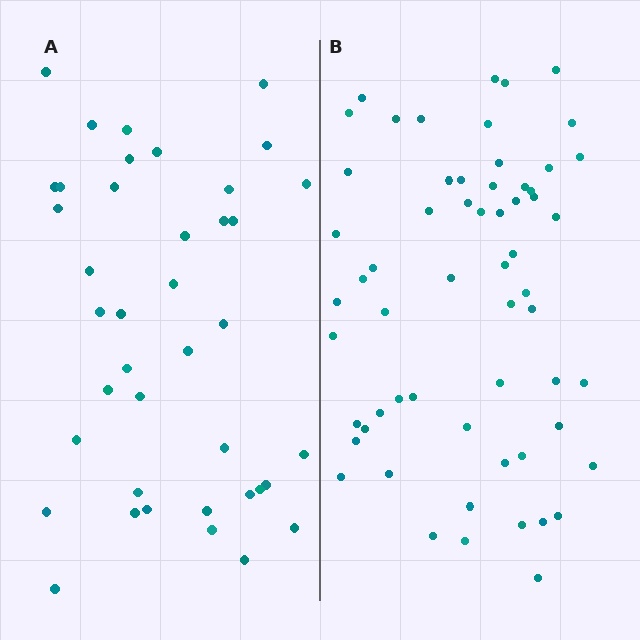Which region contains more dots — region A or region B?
Region B (the right region) has more dots.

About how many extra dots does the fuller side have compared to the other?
Region B has approximately 20 more dots than region A.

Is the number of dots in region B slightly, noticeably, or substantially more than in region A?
Region B has substantially more. The ratio is roughly 1.5 to 1.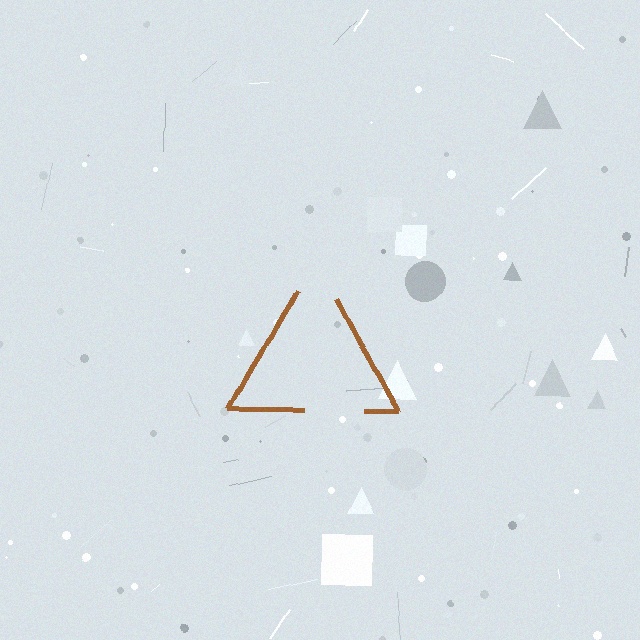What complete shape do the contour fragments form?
The contour fragments form a triangle.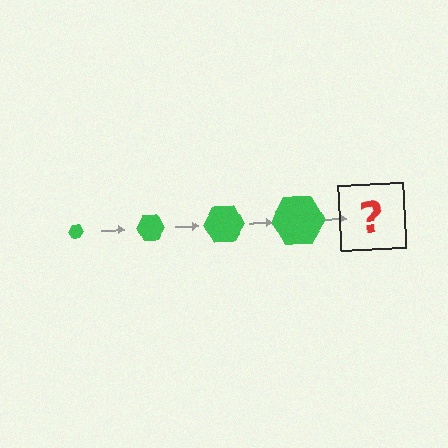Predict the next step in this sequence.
The next step is a green hexagon, larger than the previous one.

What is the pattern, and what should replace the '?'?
The pattern is that the hexagon gets progressively larger each step. The '?' should be a green hexagon, larger than the previous one.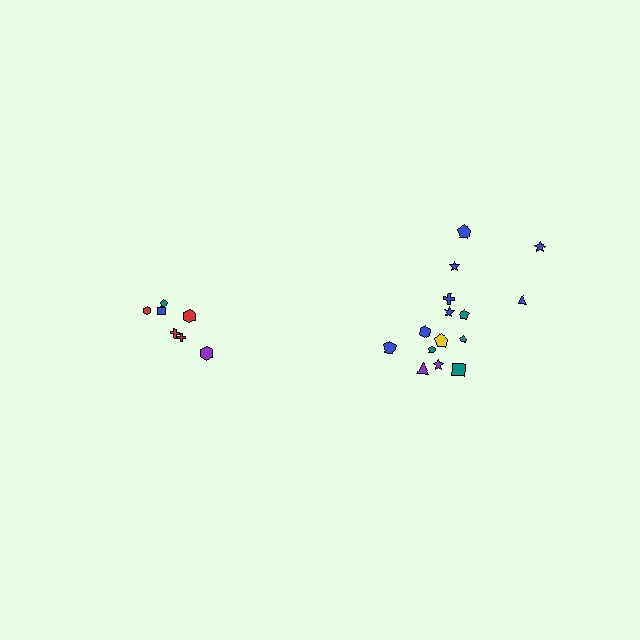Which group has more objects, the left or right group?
The right group.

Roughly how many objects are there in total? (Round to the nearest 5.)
Roughly 20 objects in total.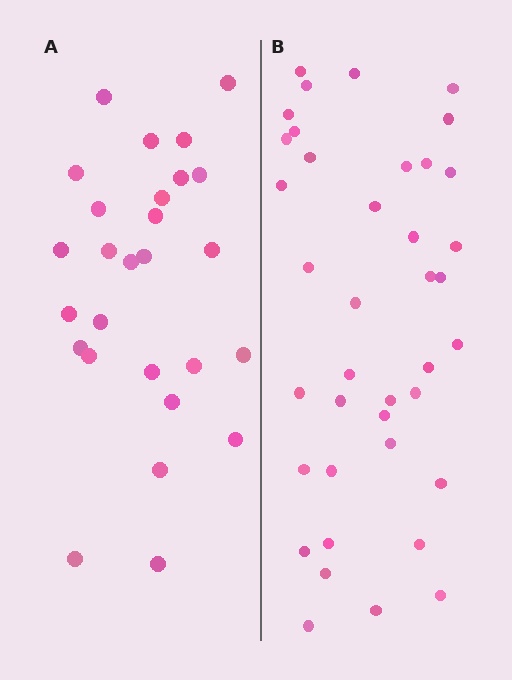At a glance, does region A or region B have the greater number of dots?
Region B (the right region) has more dots.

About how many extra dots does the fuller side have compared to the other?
Region B has roughly 12 or so more dots than region A.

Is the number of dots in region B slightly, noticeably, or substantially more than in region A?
Region B has noticeably more, but not dramatically so. The ratio is roughly 1.4 to 1.